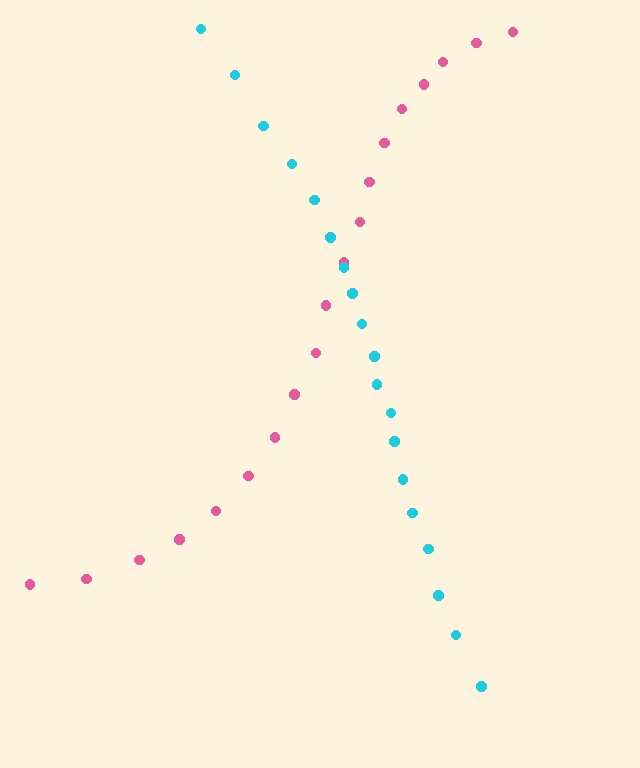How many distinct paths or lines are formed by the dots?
There are 2 distinct paths.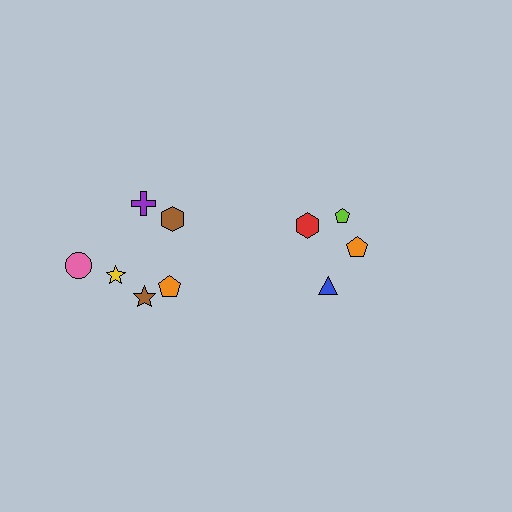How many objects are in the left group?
There are 6 objects.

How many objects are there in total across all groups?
There are 10 objects.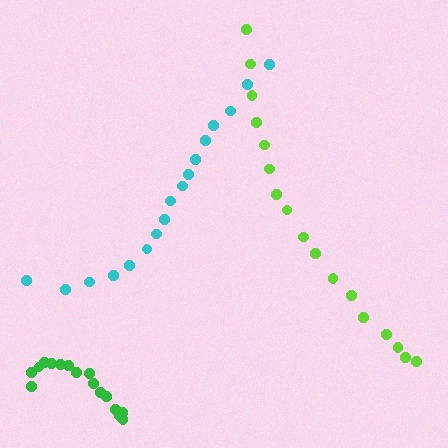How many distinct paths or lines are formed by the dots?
There are 3 distinct paths.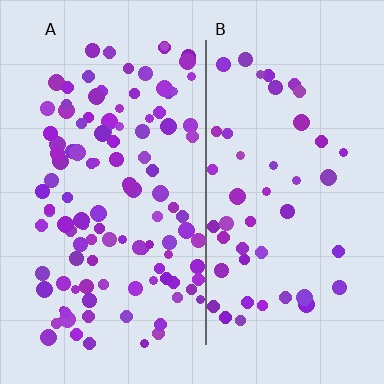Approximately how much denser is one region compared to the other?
Approximately 2.3× — region A over region B.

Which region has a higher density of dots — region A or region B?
A (the left).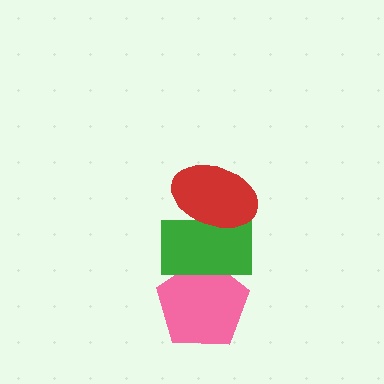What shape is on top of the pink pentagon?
The green rectangle is on top of the pink pentagon.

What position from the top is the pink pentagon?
The pink pentagon is 3rd from the top.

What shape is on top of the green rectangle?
The red ellipse is on top of the green rectangle.